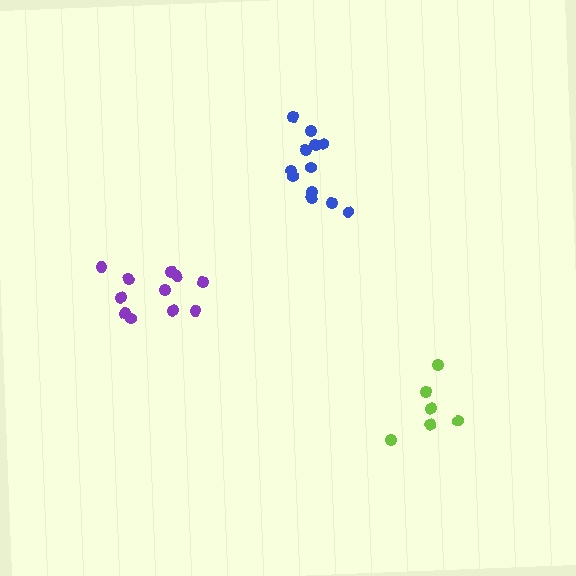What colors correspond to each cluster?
The clusters are colored: purple, lime, blue.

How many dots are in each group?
Group 1: 11 dots, Group 2: 6 dots, Group 3: 12 dots (29 total).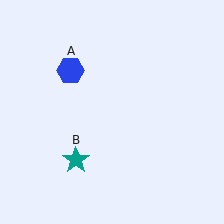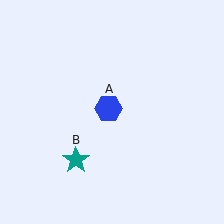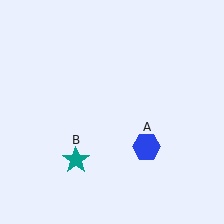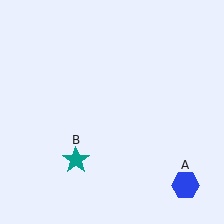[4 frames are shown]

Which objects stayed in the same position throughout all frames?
Teal star (object B) remained stationary.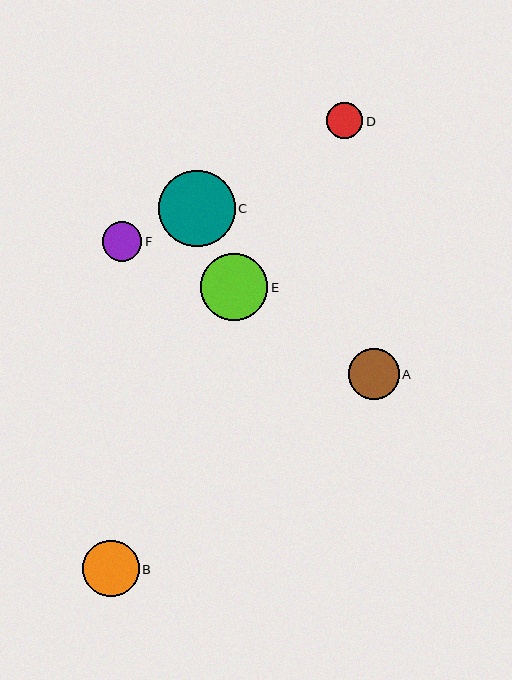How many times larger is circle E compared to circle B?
Circle E is approximately 1.2 times the size of circle B.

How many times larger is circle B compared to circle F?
Circle B is approximately 1.4 times the size of circle F.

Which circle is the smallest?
Circle D is the smallest with a size of approximately 37 pixels.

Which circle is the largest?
Circle C is the largest with a size of approximately 76 pixels.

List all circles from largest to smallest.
From largest to smallest: C, E, B, A, F, D.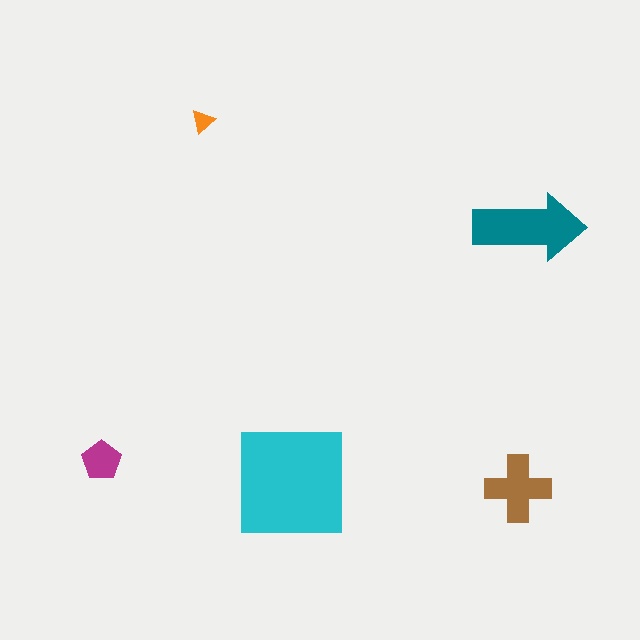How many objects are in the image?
There are 5 objects in the image.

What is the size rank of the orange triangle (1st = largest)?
5th.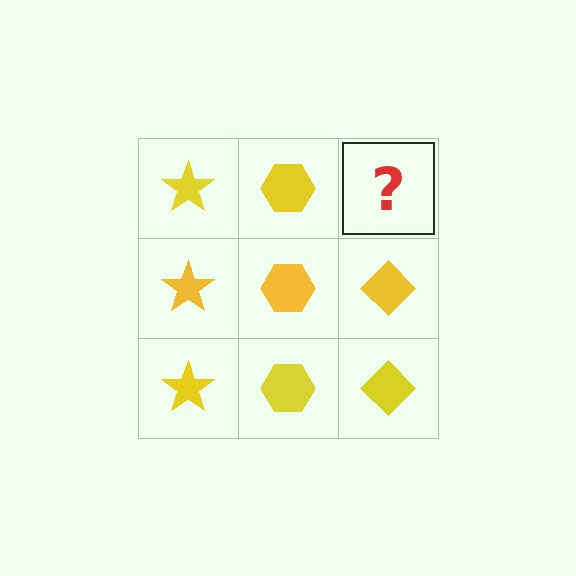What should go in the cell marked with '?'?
The missing cell should contain a yellow diamond.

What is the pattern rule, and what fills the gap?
The rule is that each column has a consistent shape. The gap should be filled with a yellow diamond.